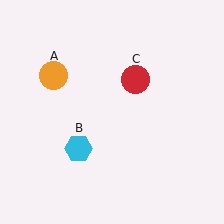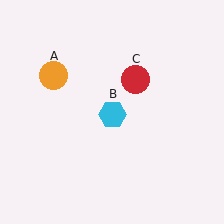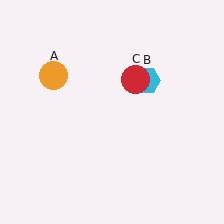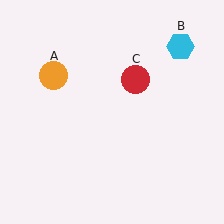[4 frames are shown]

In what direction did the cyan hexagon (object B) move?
The cyan hexagon (object B) moved up and to the right.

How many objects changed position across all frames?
1 object changed position: cyan hexagon (object B).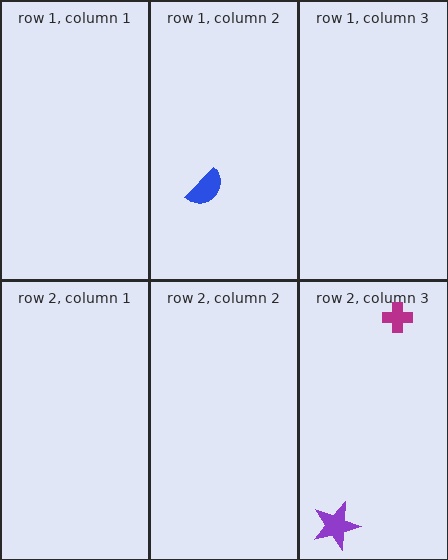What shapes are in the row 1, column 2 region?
The blue semicircle.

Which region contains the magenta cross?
The row 2, column 3 region.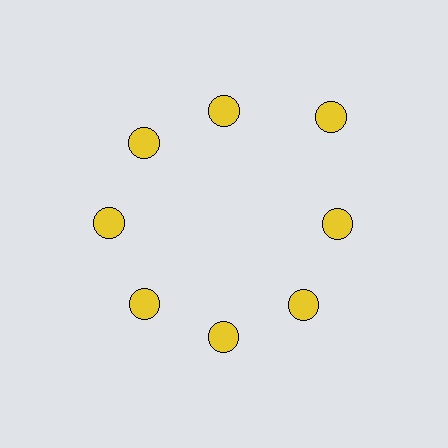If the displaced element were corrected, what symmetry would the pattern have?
It would have 8-fold rotational symmetry — the pattern would map onto itself every 45 degrees.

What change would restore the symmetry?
The symmetry would be restored by moving it inward, back onto the ring so that all 8 circles sit at equal angles and equal distance from the center.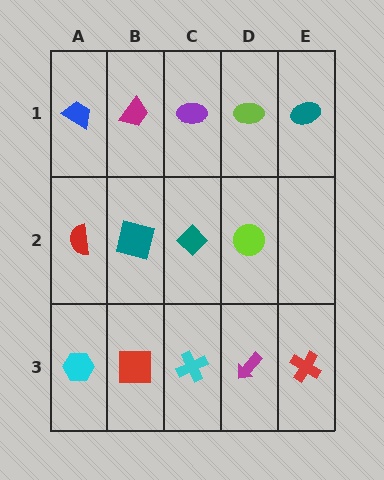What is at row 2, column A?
A red semicircle.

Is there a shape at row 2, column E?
No, that cell is empty.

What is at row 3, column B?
A red square.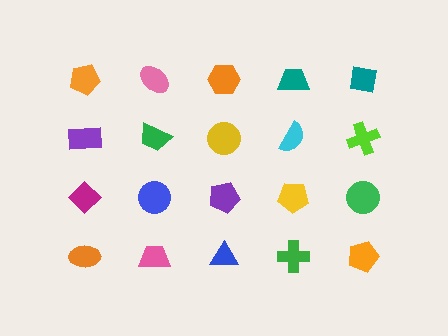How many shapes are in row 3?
5 shapes.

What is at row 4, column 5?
An orange pentagon.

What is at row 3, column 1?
A magenta diamond.